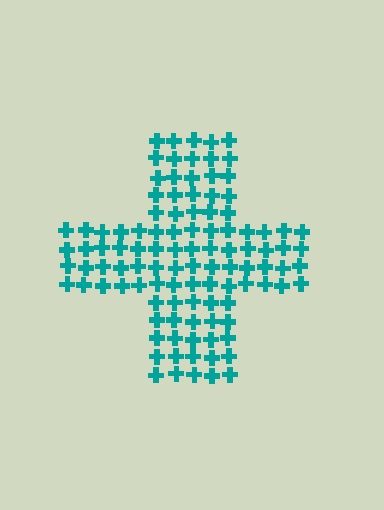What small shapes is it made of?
It is made of small crosses.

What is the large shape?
The large shape is a cross.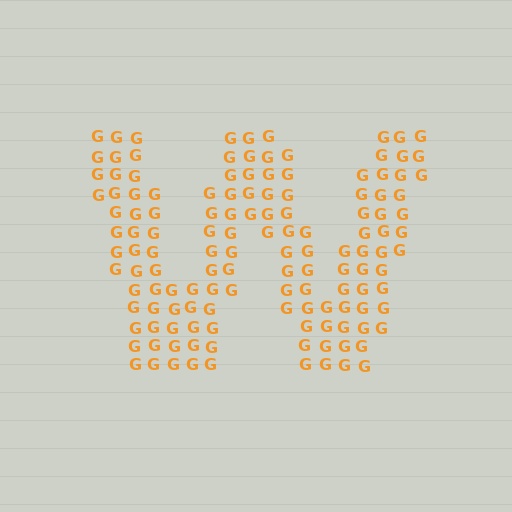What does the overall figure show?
The overall figure shows the letter W.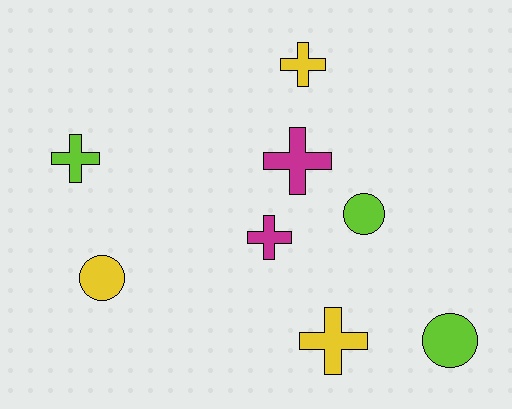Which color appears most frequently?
Yellow, with 3 objects.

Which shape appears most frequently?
Cross, with 5 objects.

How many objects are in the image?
There are 8 objects.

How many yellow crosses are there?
There are 2 yellow crosses.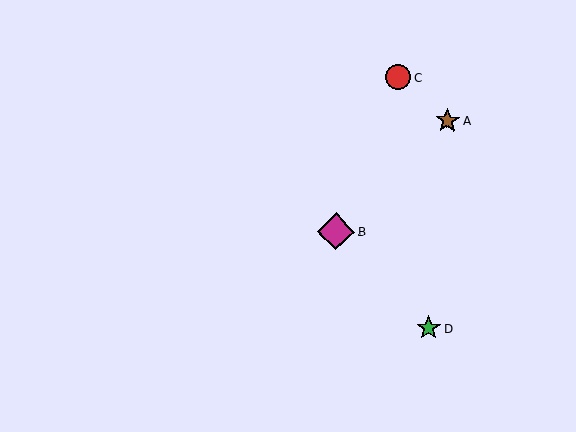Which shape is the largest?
The magenta diamond (labeled B) is the largest.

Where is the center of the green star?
The center of the green star is at (428, 328).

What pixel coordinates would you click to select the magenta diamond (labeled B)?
Click at (336, 232) to select the magenta diamond B.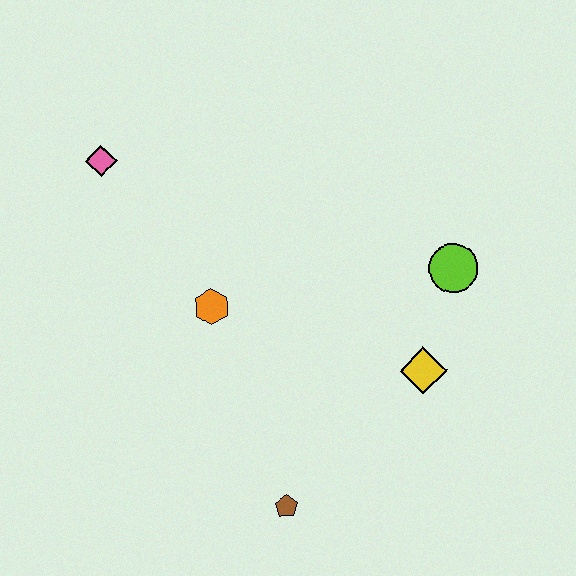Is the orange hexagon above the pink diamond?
No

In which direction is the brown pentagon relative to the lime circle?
The brown pentagon is below the lime circle.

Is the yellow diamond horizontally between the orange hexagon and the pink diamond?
No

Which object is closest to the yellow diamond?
The lime circle is closest to the yellow diamond.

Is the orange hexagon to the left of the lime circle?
Yes